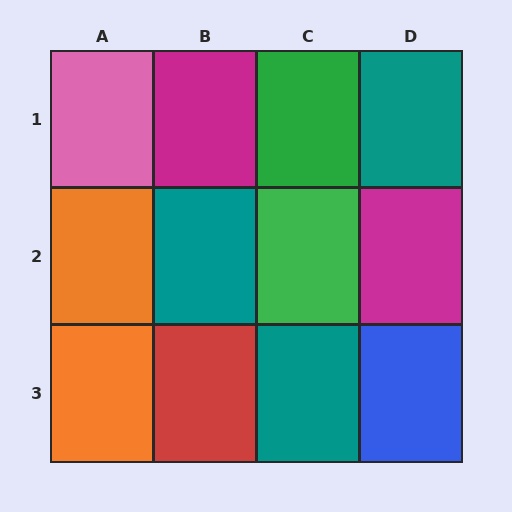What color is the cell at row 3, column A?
Orange.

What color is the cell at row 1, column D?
Teal.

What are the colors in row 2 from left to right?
Orange, teal, green, magenta.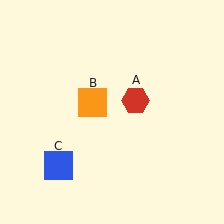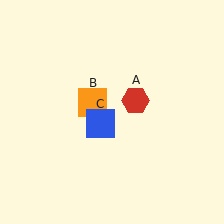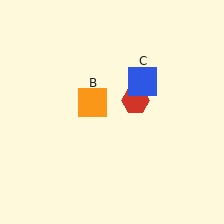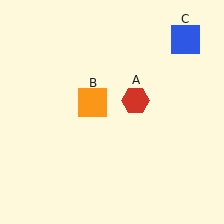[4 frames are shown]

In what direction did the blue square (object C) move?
The blue square (object C) moved up and to the right.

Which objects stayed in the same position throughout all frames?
Red hexagon (object A) and orange square (object B) remained stationary.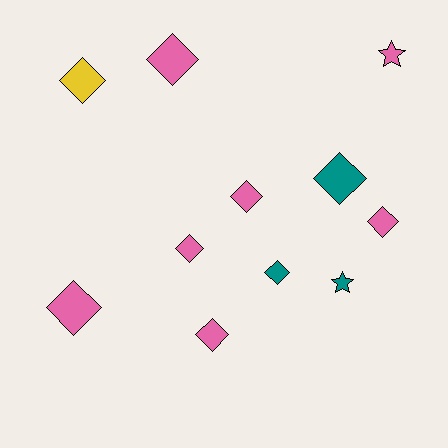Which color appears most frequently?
Pink, with 7 objects.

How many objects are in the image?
There are 11 objects.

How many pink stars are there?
There is 1 pink star.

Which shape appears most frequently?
Diamond, with 9 objects.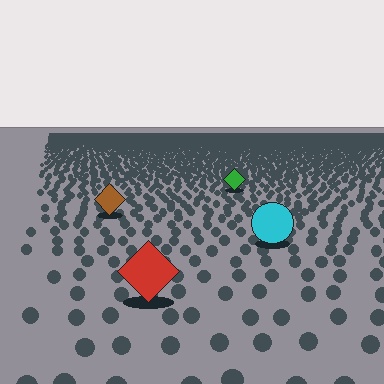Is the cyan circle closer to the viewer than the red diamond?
No. The red diamond is closer — you can tell from the texture gradient: the ground texture is coarser near it.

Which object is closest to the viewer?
The red diamond is closest. The texture marks near it are larger and more spread out.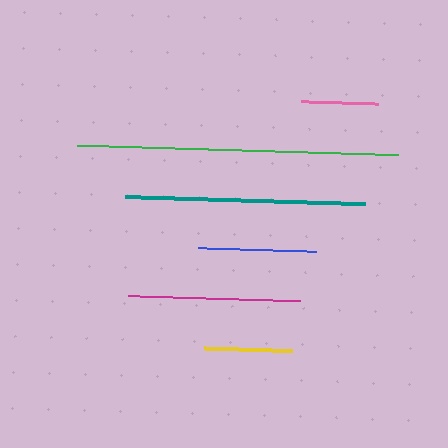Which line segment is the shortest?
The pink line is the shortest at approximately 77 pixels.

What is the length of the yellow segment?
The yellow segment is approximately 88 pixels long.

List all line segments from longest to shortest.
From longest to shortest: green, teal, magenta, blue, yellow, pink.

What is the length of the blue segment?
The blue segment is approximately 118 pixels long.